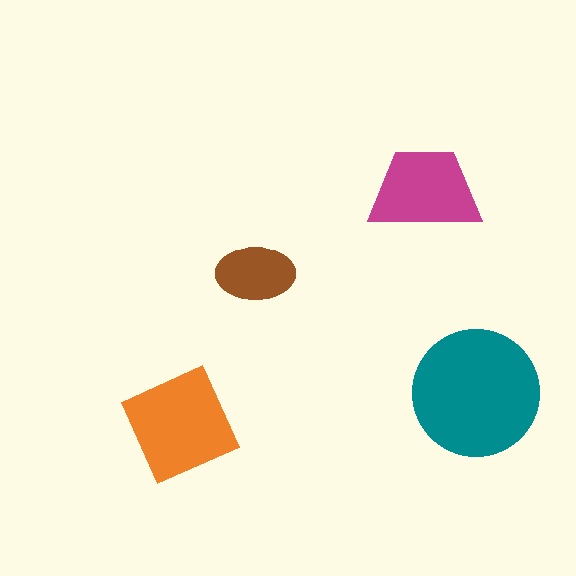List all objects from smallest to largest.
The brown ellipse, the magenta trapezoid, the orange diamond, the teal circle.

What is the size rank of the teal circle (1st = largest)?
1st.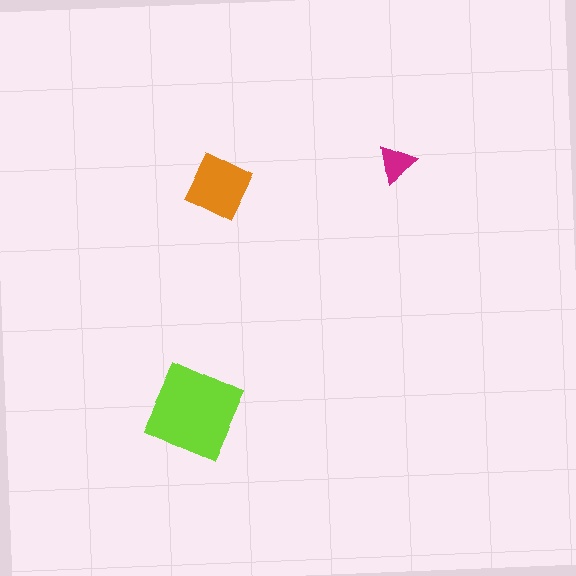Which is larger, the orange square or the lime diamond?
The lime diamond.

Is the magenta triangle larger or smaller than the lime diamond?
Smaller.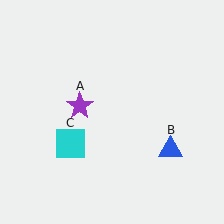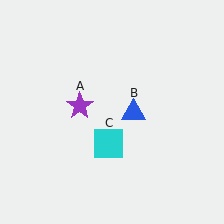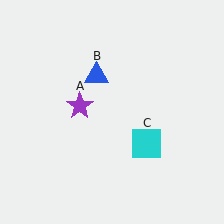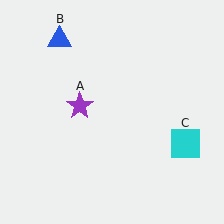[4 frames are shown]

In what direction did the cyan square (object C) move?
The cyan square (object C) moved right.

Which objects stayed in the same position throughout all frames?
Purple star (object A) remained stationary.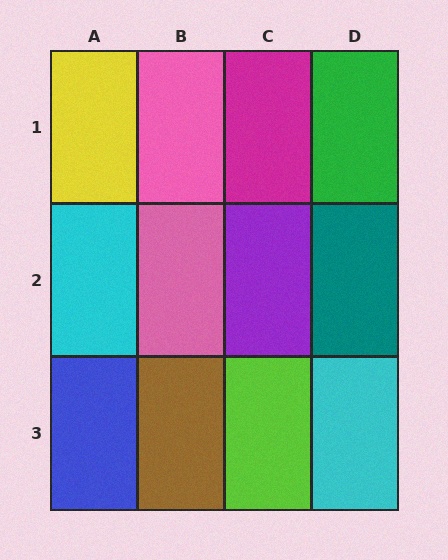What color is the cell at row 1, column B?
Pink.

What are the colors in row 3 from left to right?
Blue, brown, lime, cyan.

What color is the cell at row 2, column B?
Pink.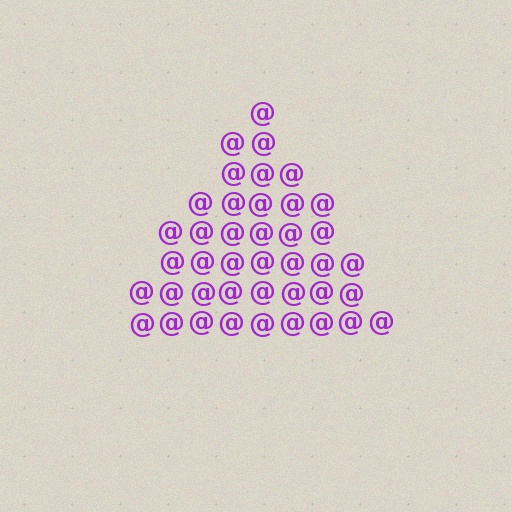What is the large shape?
The large shape is a triangle.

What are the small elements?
The small elements are at signs.